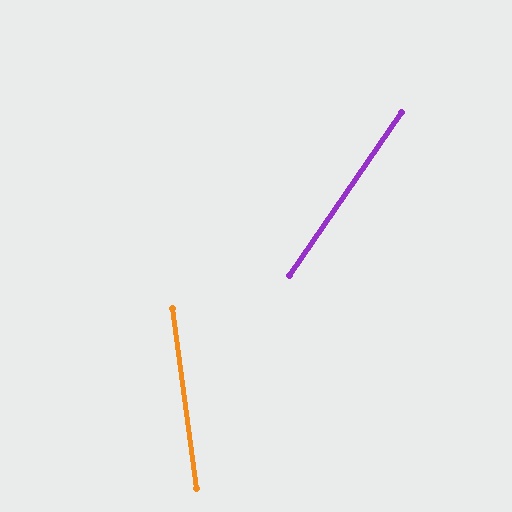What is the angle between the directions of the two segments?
Approximately 42 degrees.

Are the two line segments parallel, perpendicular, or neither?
Neither parallel nor perpendicular — they differ by about 42°.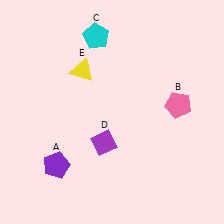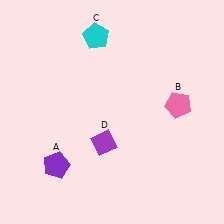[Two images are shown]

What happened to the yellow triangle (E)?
The yellow triangle (E) was removed in Image 2. It was in the top-left area of Image 1.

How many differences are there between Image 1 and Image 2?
There is 1 difference between the two images.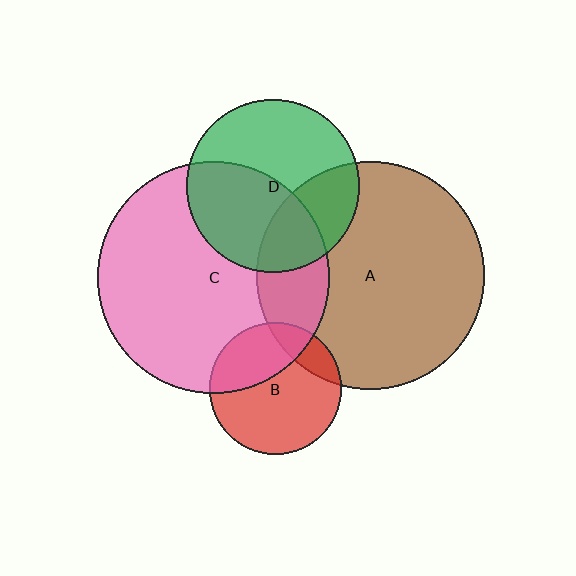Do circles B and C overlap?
Yes.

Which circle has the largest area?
Circle C (pink).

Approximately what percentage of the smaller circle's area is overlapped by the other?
Approximately 35%.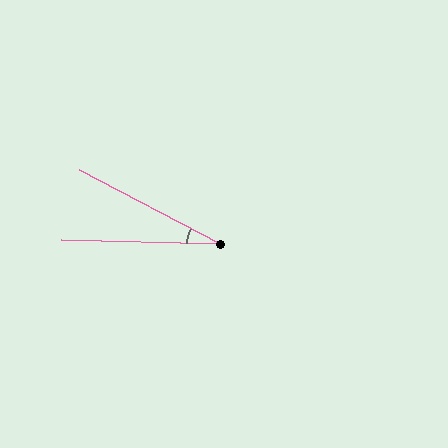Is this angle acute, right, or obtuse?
It is acute.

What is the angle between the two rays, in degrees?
Approximately 26 degrees.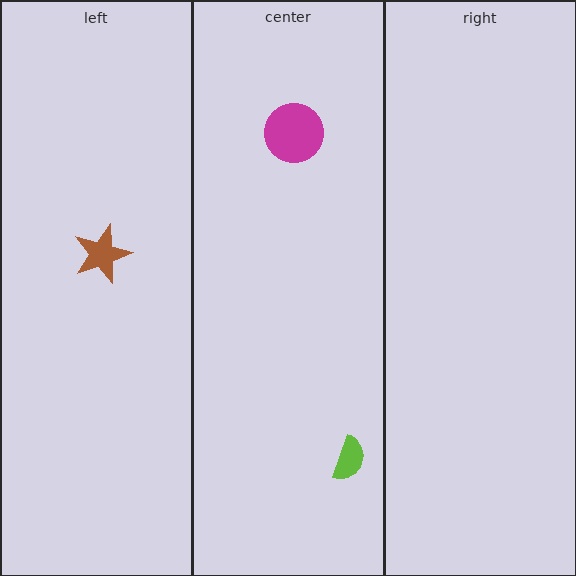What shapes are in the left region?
The brown star.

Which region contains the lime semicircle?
The center region.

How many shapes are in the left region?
1.